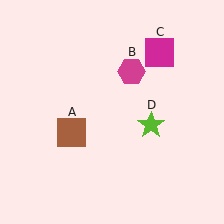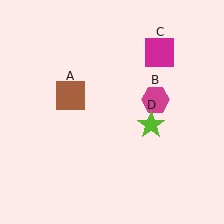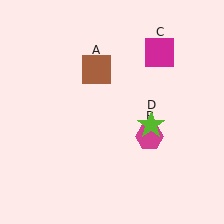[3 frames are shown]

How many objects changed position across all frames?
2 objects changed position: brown square (object A), magenta hexagon (object B).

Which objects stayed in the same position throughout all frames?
Magenta square (object C) and lime star (object D) remained stationary.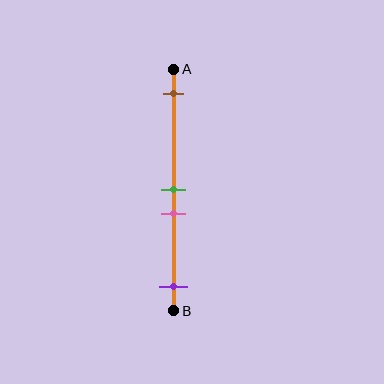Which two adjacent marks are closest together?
The green and pink marks are the closest adjacent pair.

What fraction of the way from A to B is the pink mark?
The pink mark is approximately 60% (0.6) of the way from A to B.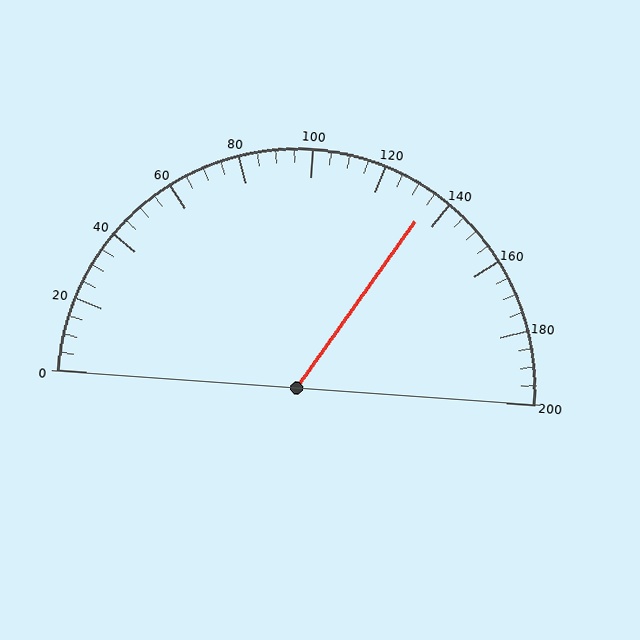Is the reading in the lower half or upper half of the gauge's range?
The reading is in the upper half of the range (0 to 200).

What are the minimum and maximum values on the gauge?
The gauge ranges from 0 to 200.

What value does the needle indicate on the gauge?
The needle indicates approximately 135.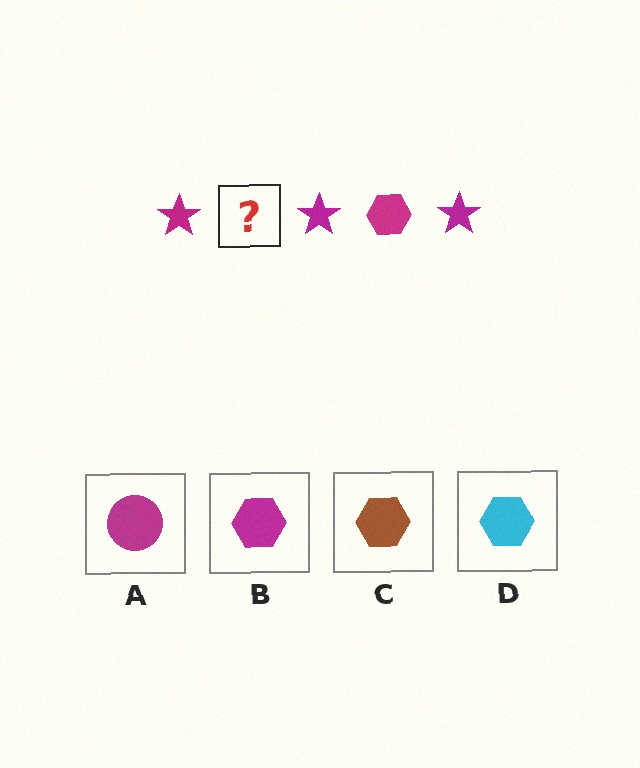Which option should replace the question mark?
Option B.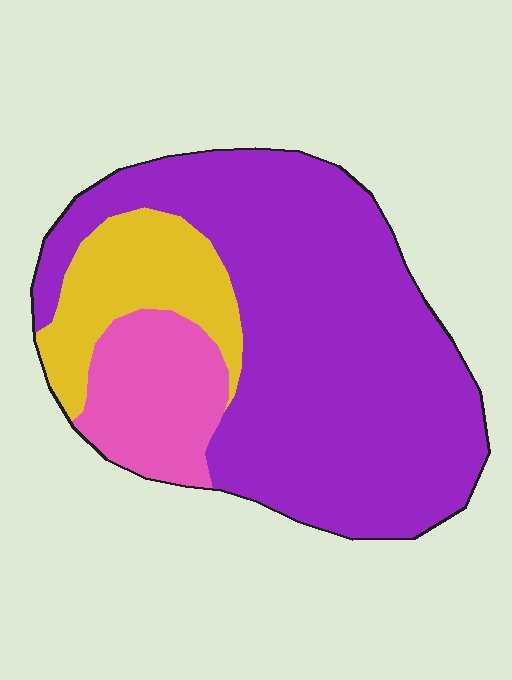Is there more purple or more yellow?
Purple.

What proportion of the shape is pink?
Pink takes up about one sixth (1/6) of the shape.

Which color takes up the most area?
Purple, at roughly 70%.